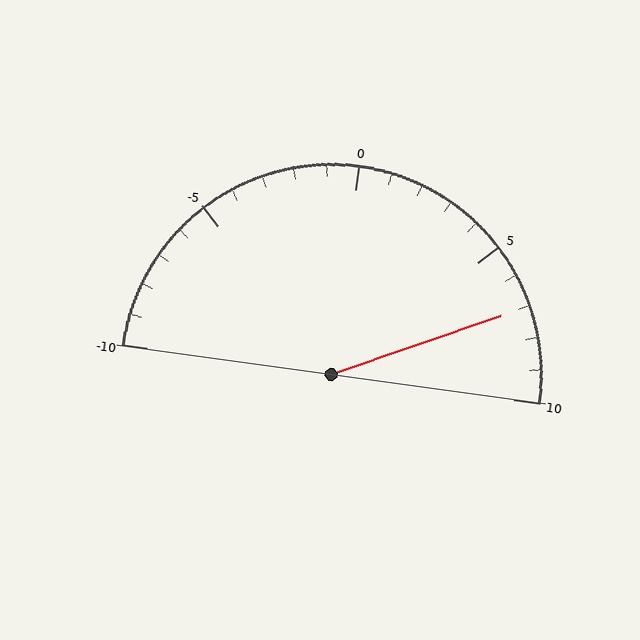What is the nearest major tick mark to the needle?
The nearest major tick mark is 5.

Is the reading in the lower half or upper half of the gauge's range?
The reading is in the upper half of the range (-10 to 10).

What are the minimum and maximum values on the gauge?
The gauge ranges from -10 to 10.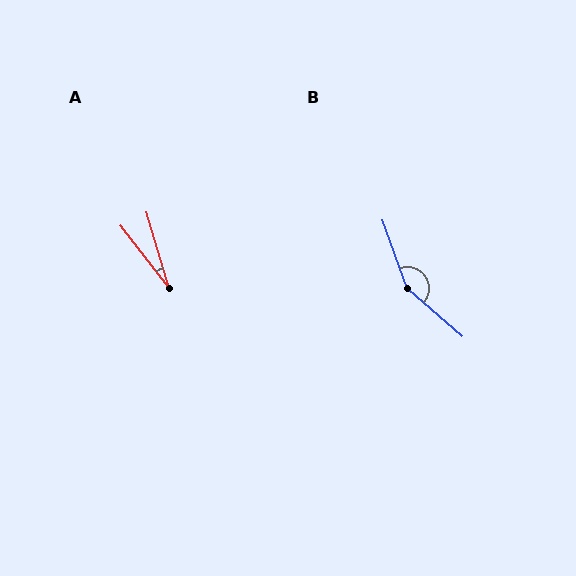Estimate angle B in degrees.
Approximately 150 degrees.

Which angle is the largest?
B, at approximately 150 degrees.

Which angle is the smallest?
A, at approximately 21 degrees.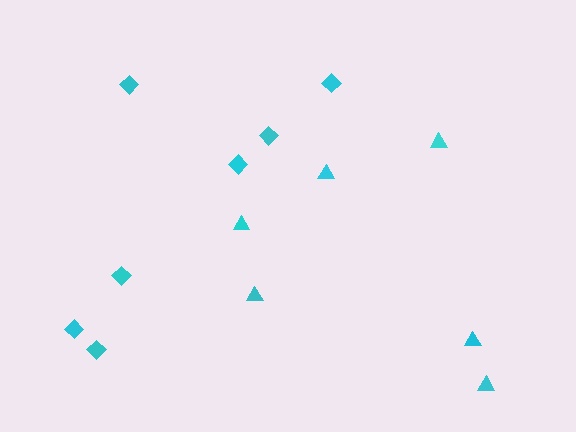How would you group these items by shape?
There are 2 groups: one group of triangles (6) and one group of diamonds (7).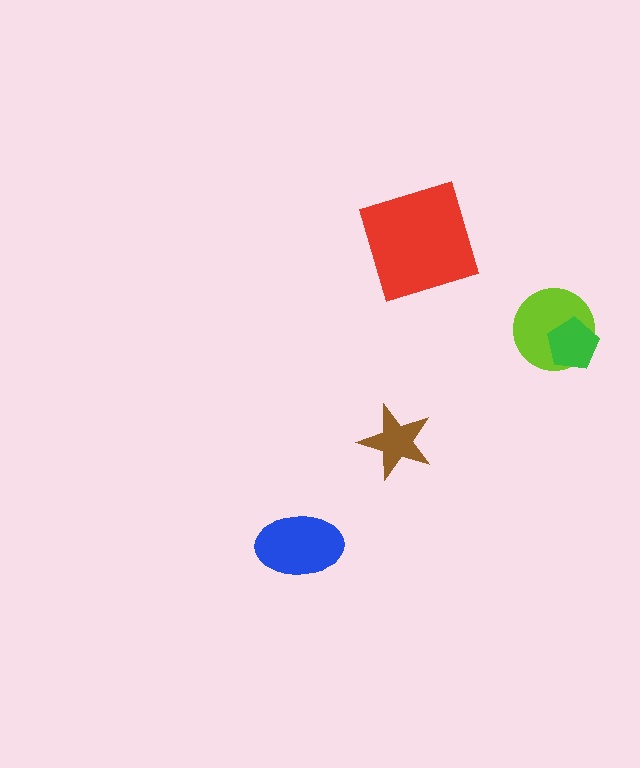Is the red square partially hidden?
No, no other shape covers it.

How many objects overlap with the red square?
0 objects overlap with the red square.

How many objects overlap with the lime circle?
1 object overlaps with the lime circle.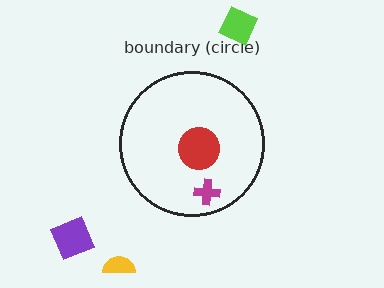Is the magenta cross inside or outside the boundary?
Inside.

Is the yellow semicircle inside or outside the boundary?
Outside.